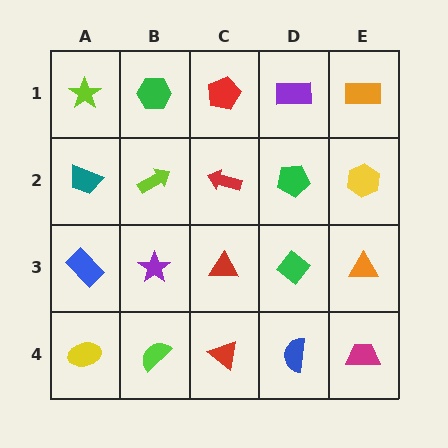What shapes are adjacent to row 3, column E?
A yellow hexagon (row 2, column E), a magenta trapezoid (row 4, column E), a green diamond (row 3, column D).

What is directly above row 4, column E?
An orange triangle.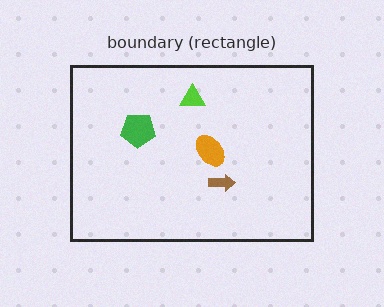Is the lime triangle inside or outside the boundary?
Inside.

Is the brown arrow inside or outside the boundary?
Inside.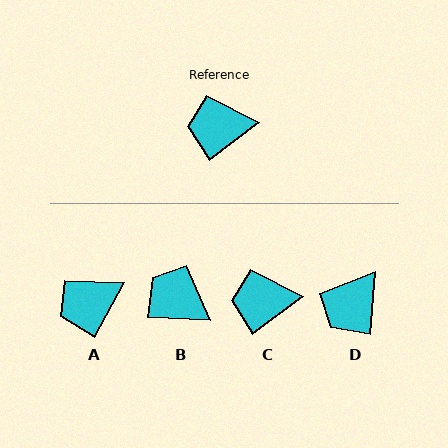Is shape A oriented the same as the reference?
No, it is off by about 25 degrees.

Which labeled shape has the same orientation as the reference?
C.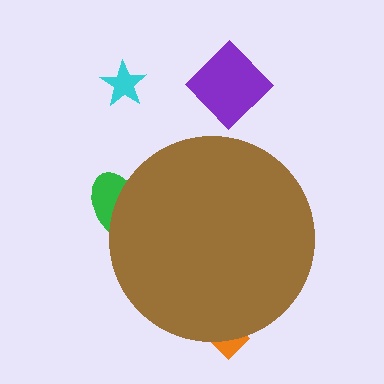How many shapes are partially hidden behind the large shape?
2 shapes are partially hidden.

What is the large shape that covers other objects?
A brown circle.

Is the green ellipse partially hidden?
Yes, the green ellipse is partially hidden behind the brown circle.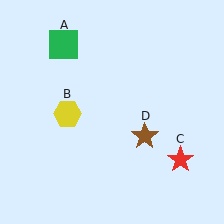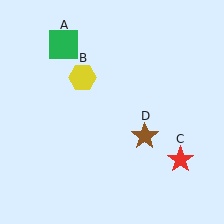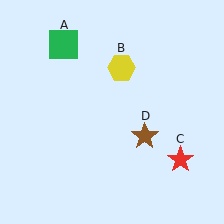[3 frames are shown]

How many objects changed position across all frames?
1 object changed position: yellow hexagon (object B).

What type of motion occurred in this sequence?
The yellow hexagon (object B) rotated clockwise around the center of the scene.